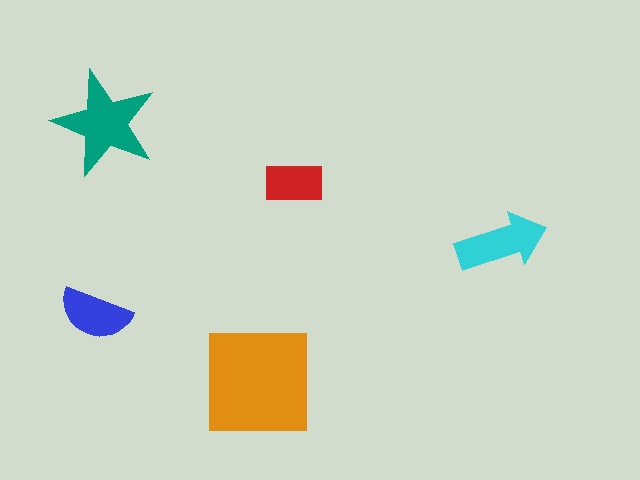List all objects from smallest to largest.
The red rectangle, the blue semicircle, the cyan arrow, the teal star, the orange square.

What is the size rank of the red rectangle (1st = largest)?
5th.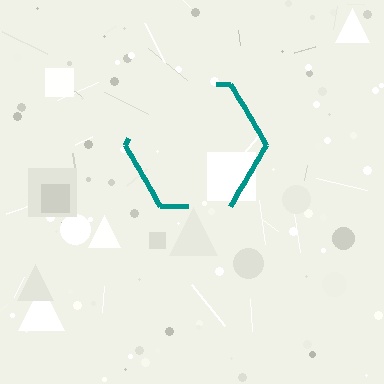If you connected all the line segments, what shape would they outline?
They would outline a hexagon.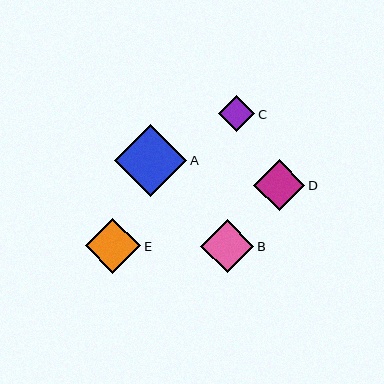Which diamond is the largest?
Diamond A is the largest with a size of approximately 72 pixels.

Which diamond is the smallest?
Diamond C is the smallest with a size of approximately 36 pixels.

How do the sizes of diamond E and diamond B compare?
Diamond E and diamond B are approximately the same size.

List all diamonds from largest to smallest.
From largest to smallest: A, E, B, D, C.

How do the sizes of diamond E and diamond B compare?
Diamond E and diamond B are approximately the same size.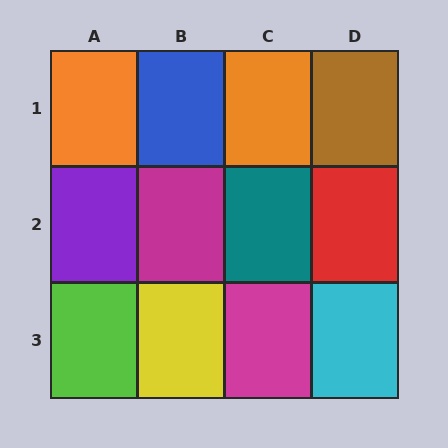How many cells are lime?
1 cell is lime.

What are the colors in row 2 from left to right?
Purple, magenta, teal, red.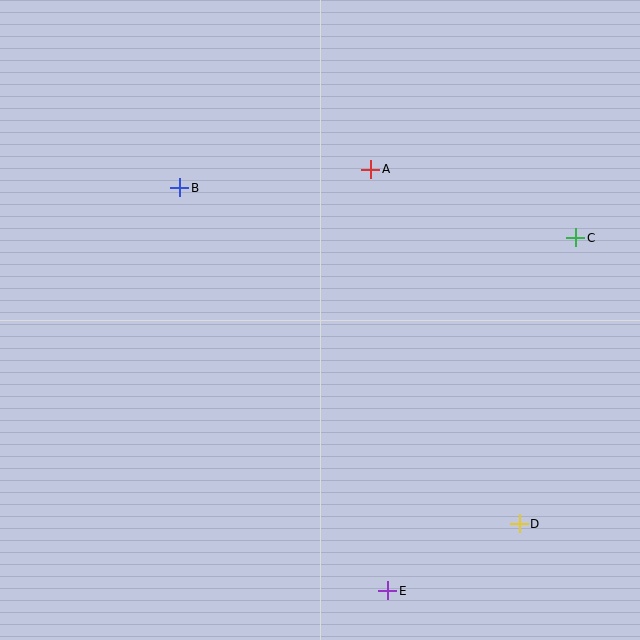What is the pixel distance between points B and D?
The distance between B and D is 478 pixels.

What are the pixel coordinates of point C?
Point C is at (576, 238).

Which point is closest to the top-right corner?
Point C is closest to the top-right corner.